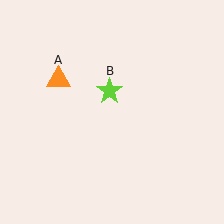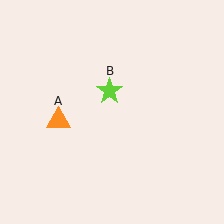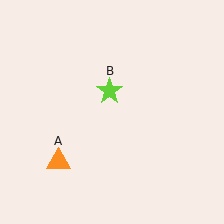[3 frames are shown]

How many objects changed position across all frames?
1 object changed position: orange triangle (object A).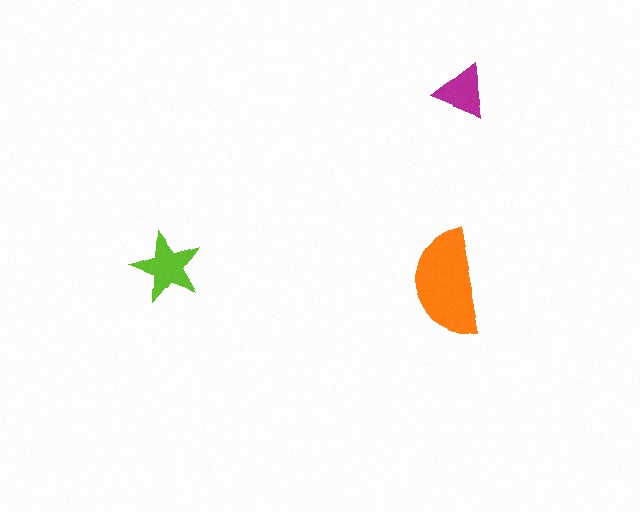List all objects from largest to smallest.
The orange semicircle, the lime star, the magenta triangle.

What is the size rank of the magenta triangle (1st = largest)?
3rd.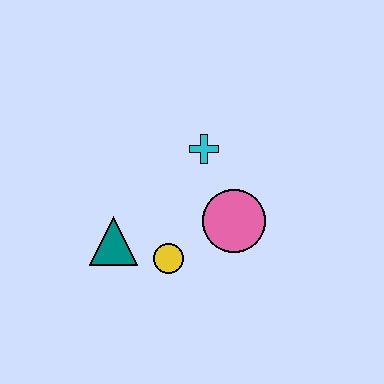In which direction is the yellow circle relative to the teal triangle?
The yellow circle is to the right of the teal triangle.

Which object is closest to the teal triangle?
The yellow circle is closest to the teal triangle.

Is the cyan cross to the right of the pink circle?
No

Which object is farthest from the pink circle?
The teal triangle is farthest from the pink circle.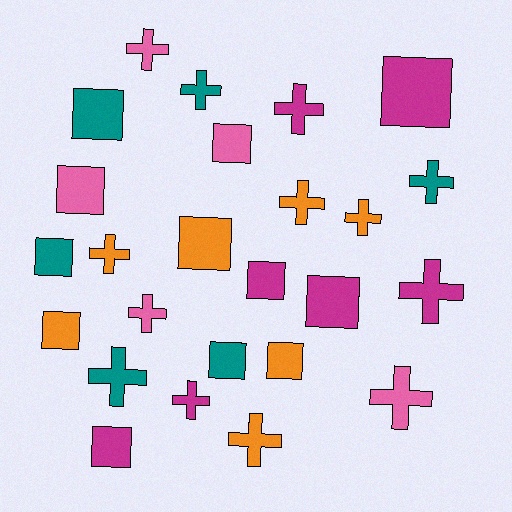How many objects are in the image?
There are 25 objects.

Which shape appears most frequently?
Cross, with 13 objects.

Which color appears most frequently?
Magenta, with 7 objects.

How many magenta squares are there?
There are 4 magenta squares.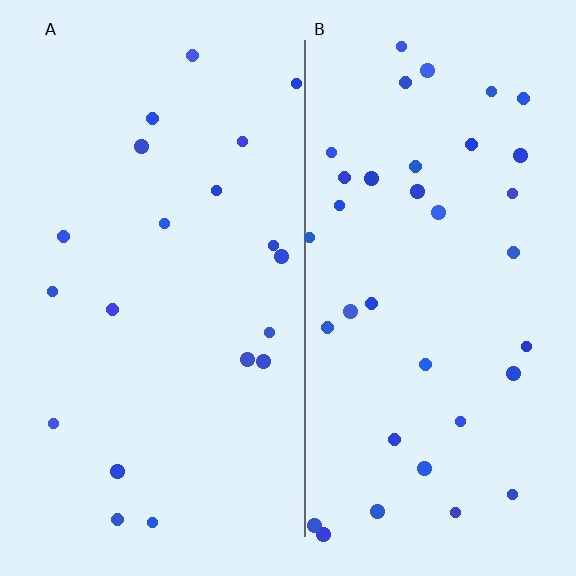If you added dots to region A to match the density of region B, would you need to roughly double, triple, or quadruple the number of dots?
Approximately double.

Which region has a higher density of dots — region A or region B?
B (the right).